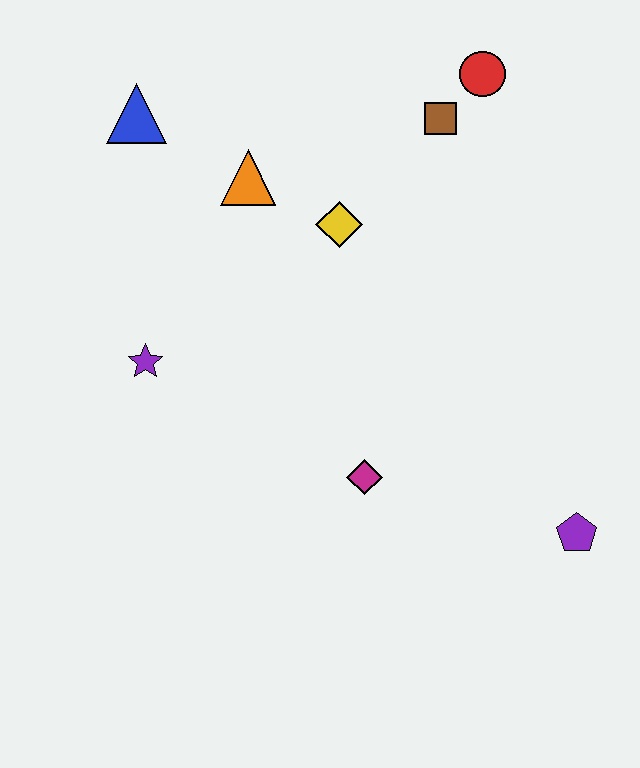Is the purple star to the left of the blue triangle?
No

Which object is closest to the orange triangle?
The yellow diamond is closest to the orange triangle.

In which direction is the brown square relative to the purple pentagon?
The brown square is above the purple pentagon.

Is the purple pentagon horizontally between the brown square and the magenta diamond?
No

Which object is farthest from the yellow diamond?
The purple pentagon is farthest from the yellow diamond.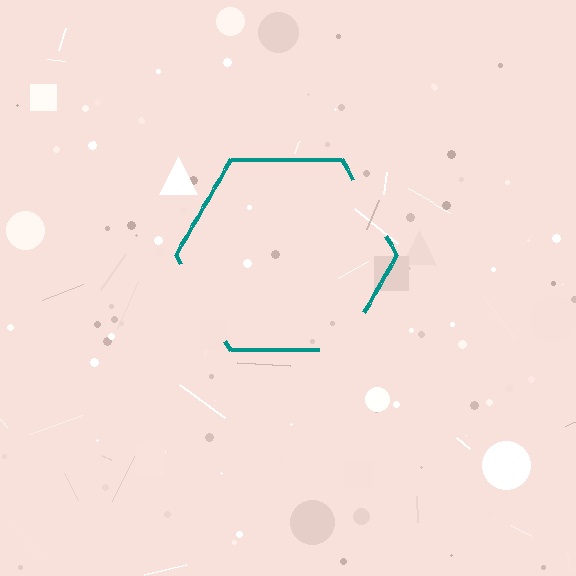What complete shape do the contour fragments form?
The contour fragments form a hexagon.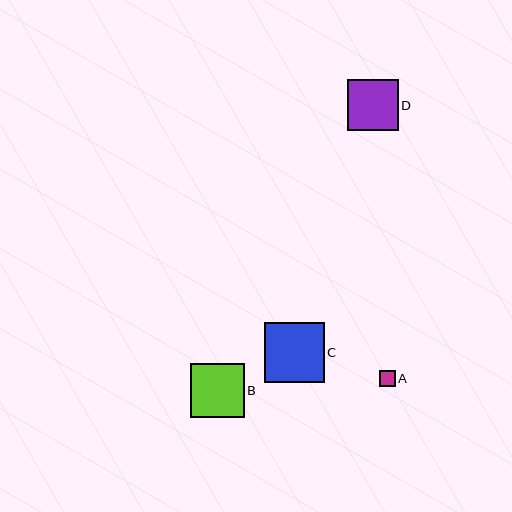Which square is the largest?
Square C is the largest with a size of approximately 60 pixels.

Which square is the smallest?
Square A is the smallest with a size of approximately 16 pixels.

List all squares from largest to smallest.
From largest to smallest: C, B, D, A.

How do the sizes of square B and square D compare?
Square B and square D are approximately the same size.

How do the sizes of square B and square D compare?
Square B and square D are approximately the same size.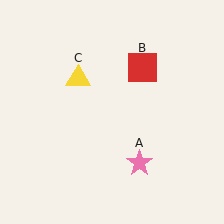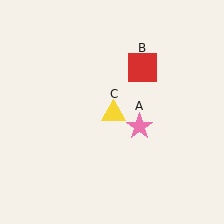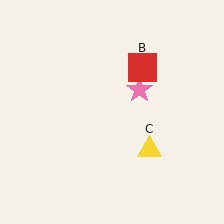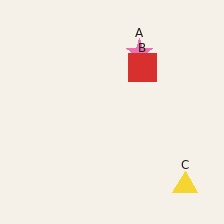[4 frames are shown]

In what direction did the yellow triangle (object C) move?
The yellow triangle (object C) moved down and to the right.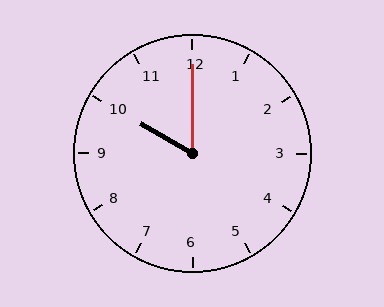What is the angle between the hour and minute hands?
Approximately 60 degrees.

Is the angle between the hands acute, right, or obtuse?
It is acute.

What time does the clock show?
10:00.